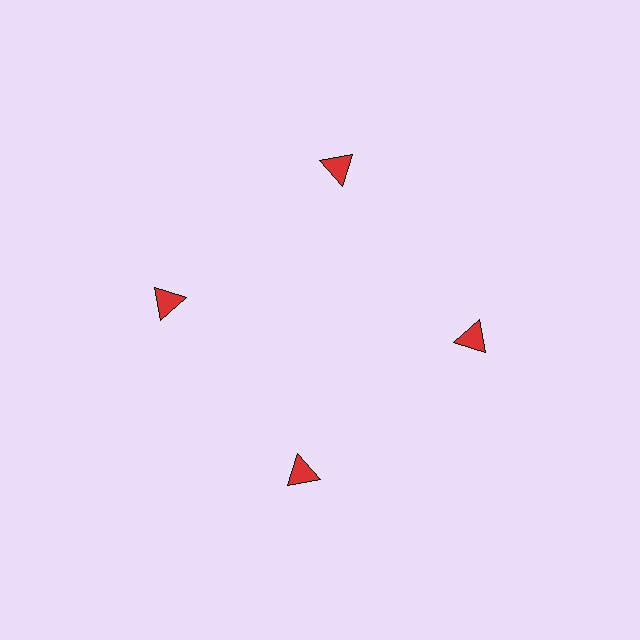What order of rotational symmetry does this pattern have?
This pattern has 4-fold rotational symmetry.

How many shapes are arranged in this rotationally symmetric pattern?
There are 4 shapes, arranged in 4 groups of 1.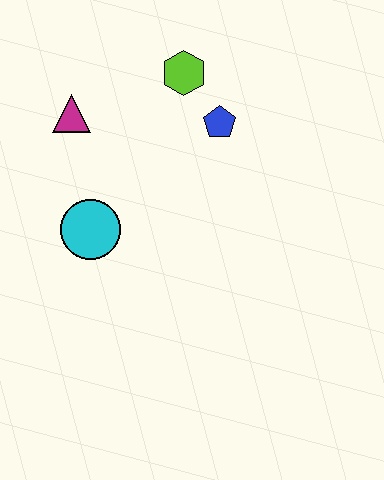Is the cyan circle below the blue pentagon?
Yes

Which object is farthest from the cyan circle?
The lime hexagon is farthest from the cyan circle.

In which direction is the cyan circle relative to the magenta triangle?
The cyan circle is below the magenta triangle.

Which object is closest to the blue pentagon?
The lime hexagon is closest to the blue pentagon.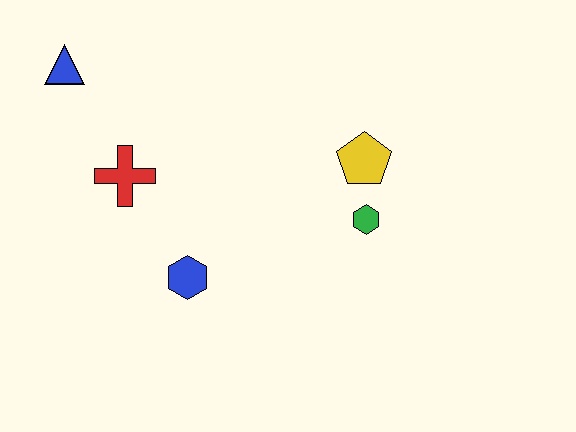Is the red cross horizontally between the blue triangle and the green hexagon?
Yes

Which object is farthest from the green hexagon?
The blue triangle is farthest from the green hexagon.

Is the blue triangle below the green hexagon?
No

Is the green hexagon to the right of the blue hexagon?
Yes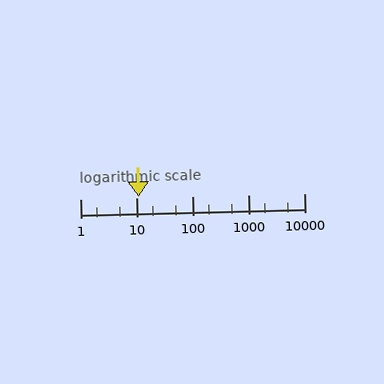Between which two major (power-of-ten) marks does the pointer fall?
The pointer is between 10 and 100.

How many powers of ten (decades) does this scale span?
The scale spans 4 decades, from 1 to 10000.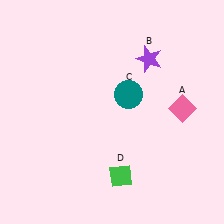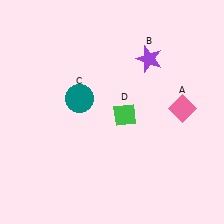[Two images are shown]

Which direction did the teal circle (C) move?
The teal circle (C) moved left.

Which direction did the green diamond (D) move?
The green diamond (D) moved up.